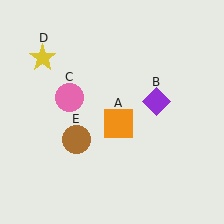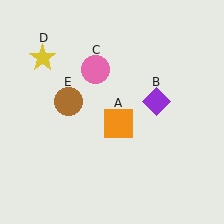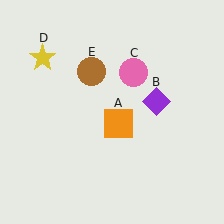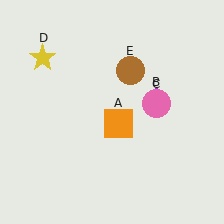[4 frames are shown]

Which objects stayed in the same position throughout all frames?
Orange square (object A) and purple diamond (object B) and yellow star (object D) remained stationary.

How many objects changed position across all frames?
2 objects changed position: pink circle (object C), brown circle (object E).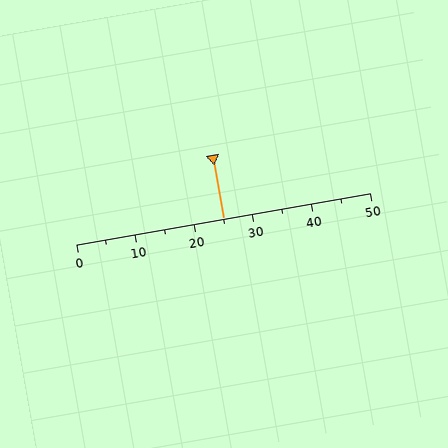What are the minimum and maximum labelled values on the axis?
The axis runs from 0 to 50.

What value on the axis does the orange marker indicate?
The marker indicates approximately 25.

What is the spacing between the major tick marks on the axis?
The major ticks are spaced 10 apart.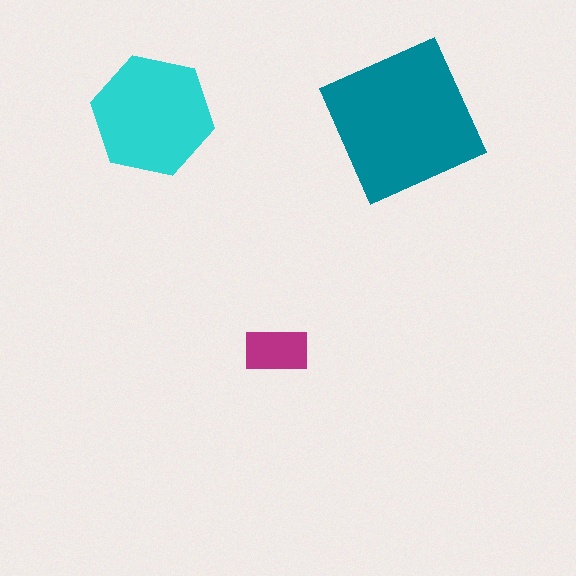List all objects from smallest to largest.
The magenta rectangle, the cyan hexagon, the teal square.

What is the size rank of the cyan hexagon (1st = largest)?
2nd.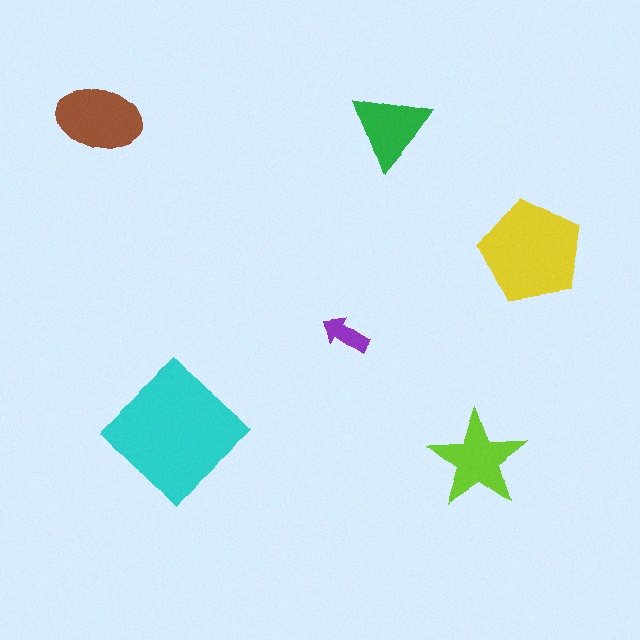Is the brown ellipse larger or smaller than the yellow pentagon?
Smaller.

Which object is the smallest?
The purple arrow.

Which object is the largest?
The cyan diamond.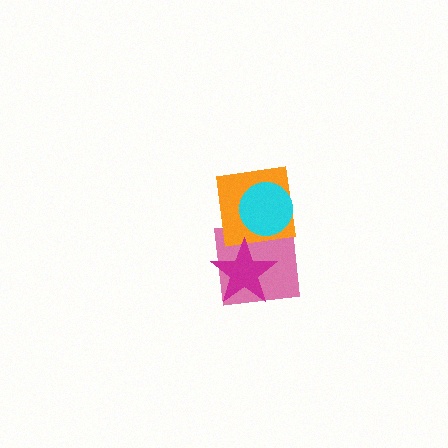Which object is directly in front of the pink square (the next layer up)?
The orange square is directly in front of the pink square.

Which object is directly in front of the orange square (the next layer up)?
The magenta star is directly in front of the orange square.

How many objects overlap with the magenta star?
2 objects overlap with the magenta star.